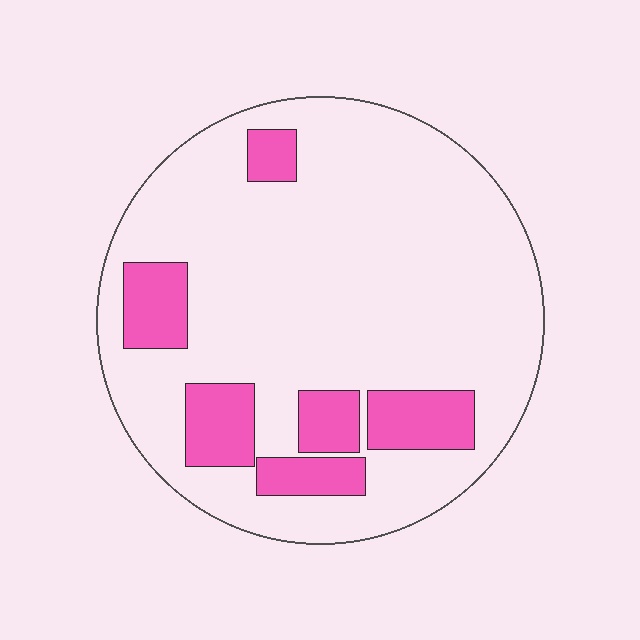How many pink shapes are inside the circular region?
6.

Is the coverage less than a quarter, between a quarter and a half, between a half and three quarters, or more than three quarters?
Less than a quarter.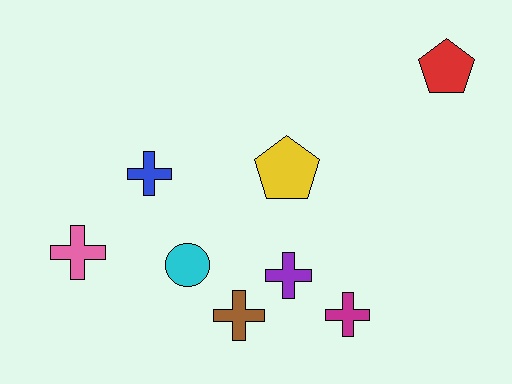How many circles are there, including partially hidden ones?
There is 1 circle.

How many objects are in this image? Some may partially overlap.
There are 8 objects.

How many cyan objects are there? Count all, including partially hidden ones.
There is 1 cyan object.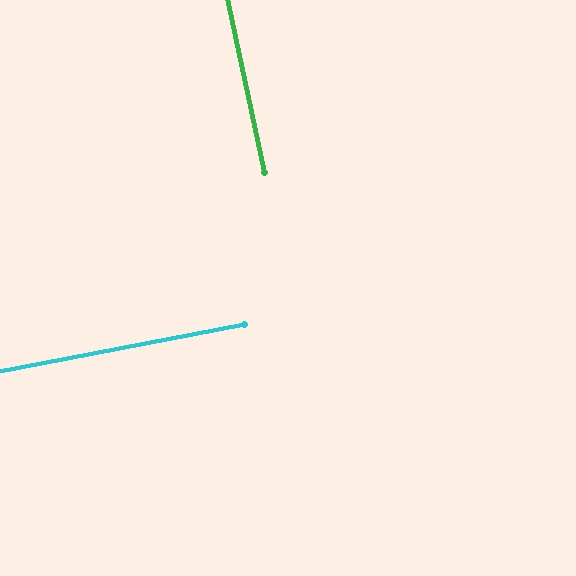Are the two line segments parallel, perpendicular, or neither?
Perpendicular — they meet at approximately 89°.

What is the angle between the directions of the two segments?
Approximately 89 degrees.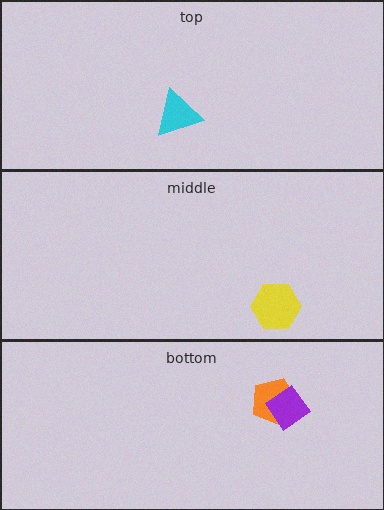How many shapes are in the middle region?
1.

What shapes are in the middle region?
The yellow hexagon.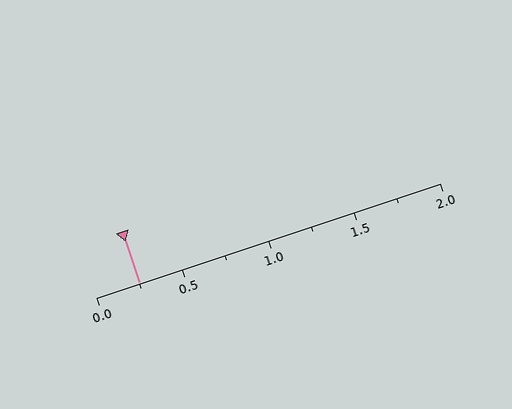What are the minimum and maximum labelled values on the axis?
The axis runs from 0.0 to 2.0.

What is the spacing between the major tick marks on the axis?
The major ticks are spaced 0.5 apart.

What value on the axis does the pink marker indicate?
The marker indicates approximately 0.25.